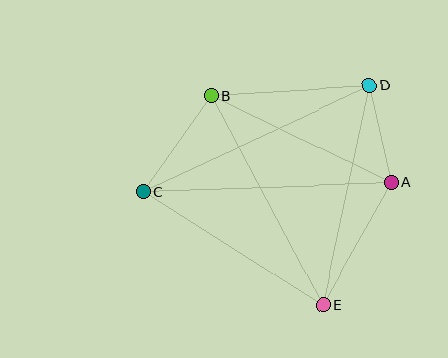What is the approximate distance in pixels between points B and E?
The distance between B and E is approximately 238 pixels.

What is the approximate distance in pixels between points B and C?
The distance between B and C is approximately 118 pixels.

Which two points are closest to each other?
Points A and D are closest to each other.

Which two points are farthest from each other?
Points C and D are farthest from each other.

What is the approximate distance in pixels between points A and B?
The distance between A and B is approximately 200 pixels.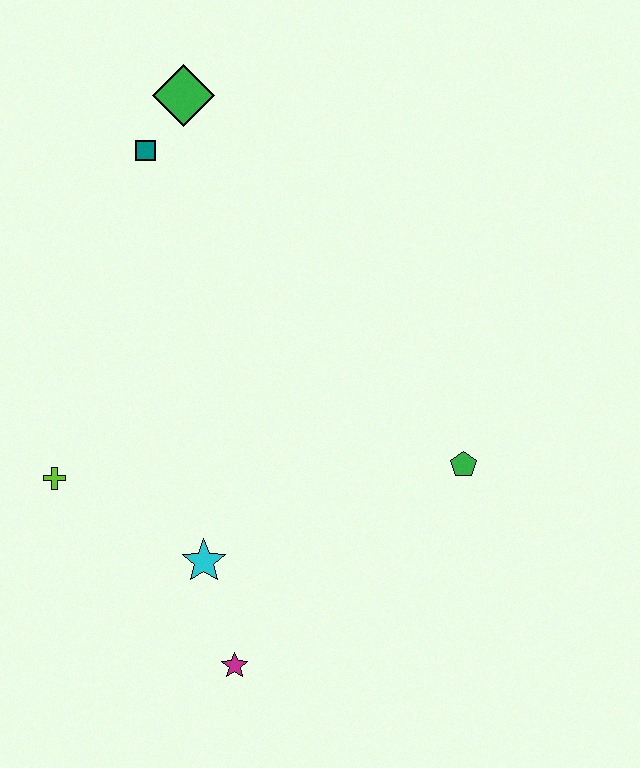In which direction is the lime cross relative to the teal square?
The lime cross is below the teal square.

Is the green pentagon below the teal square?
Yes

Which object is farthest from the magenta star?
The green diamond is farthest from the magenta star.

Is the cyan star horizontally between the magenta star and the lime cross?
Yes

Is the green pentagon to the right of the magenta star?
Yes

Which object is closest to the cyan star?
The magenta star is closest to the cyan star.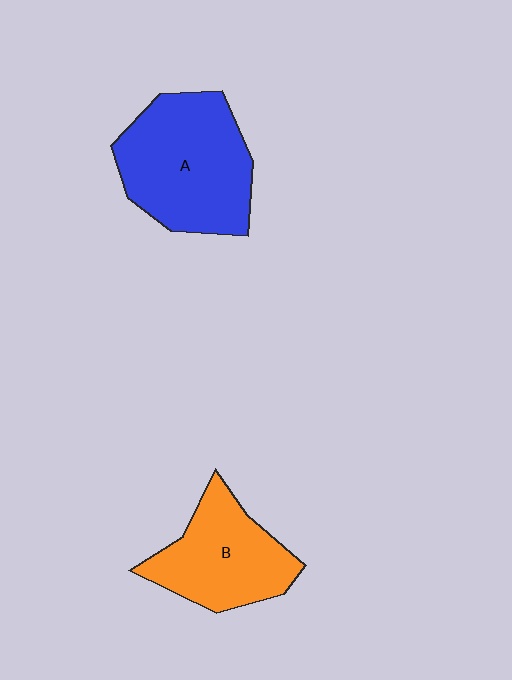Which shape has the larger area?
Shape A (blue).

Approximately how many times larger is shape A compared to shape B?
Approximately 1.3 times.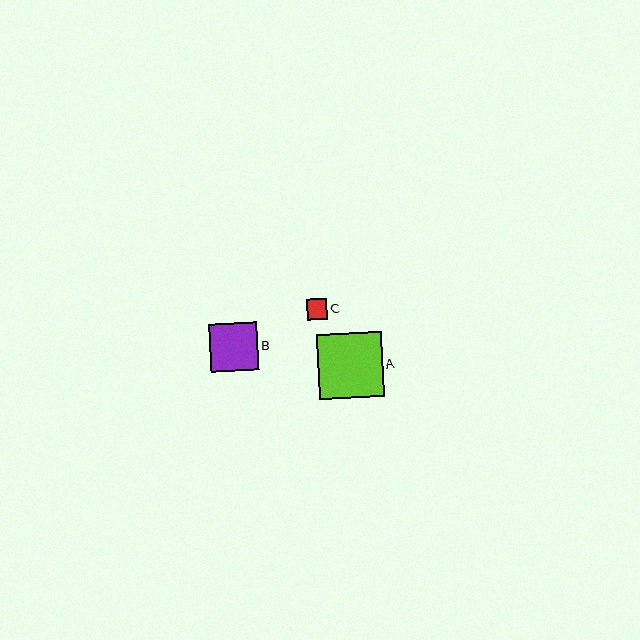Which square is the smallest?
Square C is the smallest with a size of approximately 20 pixels.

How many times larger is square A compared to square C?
Square A is approximately 3.2 times the size of square C.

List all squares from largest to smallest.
From largest to smallest: A, B, C.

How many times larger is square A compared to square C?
Square A is approximately 3.2 times the size of square C.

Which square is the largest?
Square A is the largest with a size of approximately 65 pixels.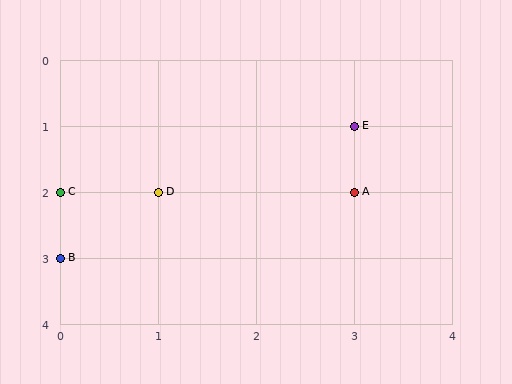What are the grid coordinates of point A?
Point A is at grid coordinates (3, 2).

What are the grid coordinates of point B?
Point B is at grid coordinates (0, 3).